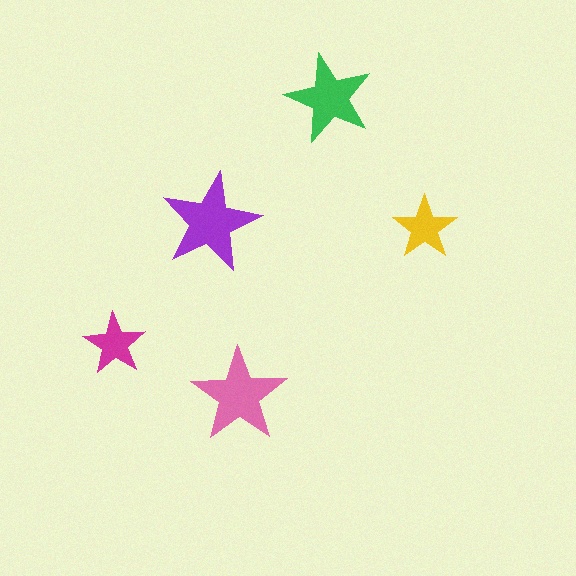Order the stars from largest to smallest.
the purple one, the pink one, the green one, the yellow one, the magenta one.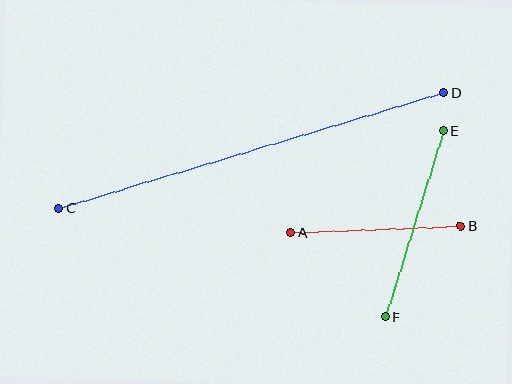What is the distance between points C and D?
The distance is approximately 402 pixels.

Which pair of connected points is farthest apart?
Points C and D are farthest apart.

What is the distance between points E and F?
The distance is approximately 195 pixels.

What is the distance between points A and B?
The distance is approximately 170 pixels.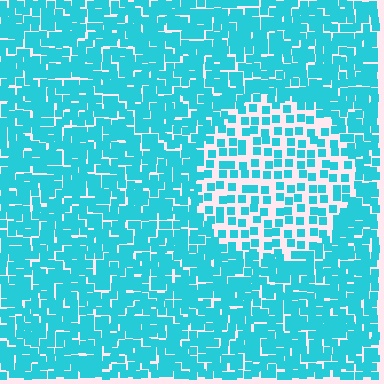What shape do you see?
I see a circle.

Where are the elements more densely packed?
The elements are more densely packed outside the circle boundary.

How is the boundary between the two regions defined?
The boundary is defined by a change in element density (approximately 2.1x ratio). All elements are the same color, size, and shape.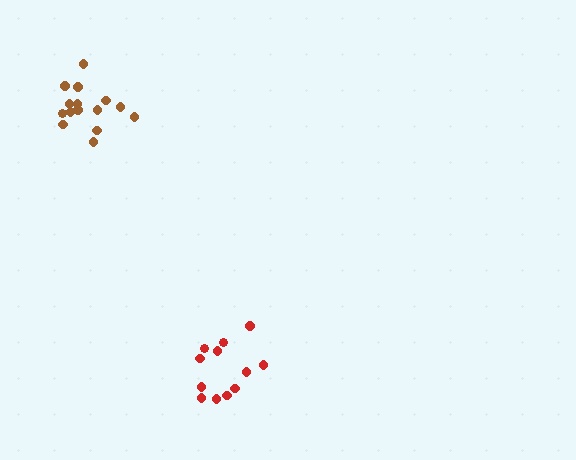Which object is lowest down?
The red cluster is bottommost.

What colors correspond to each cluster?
The clusters are colored: brown, red.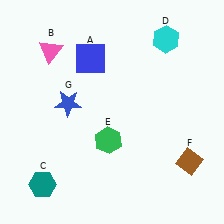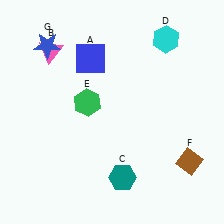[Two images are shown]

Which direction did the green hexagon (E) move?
The green hexagon (E) moved up.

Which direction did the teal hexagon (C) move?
The teal hexagon (C) moved right.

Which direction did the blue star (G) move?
The blue star (G) moved up.